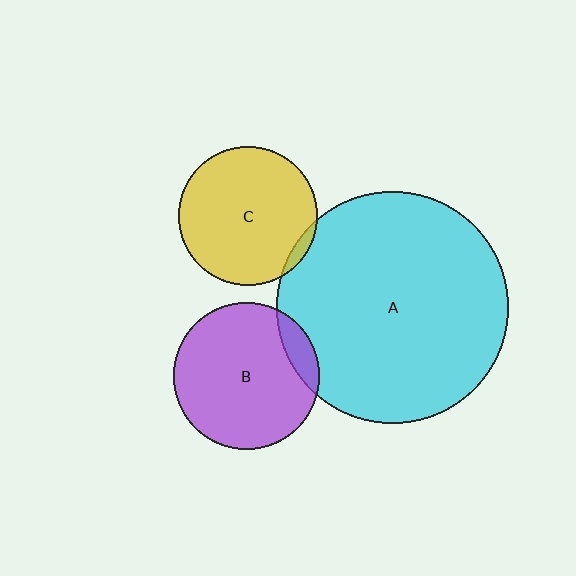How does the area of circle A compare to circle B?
Approximately 2.5 times.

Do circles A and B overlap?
Yes.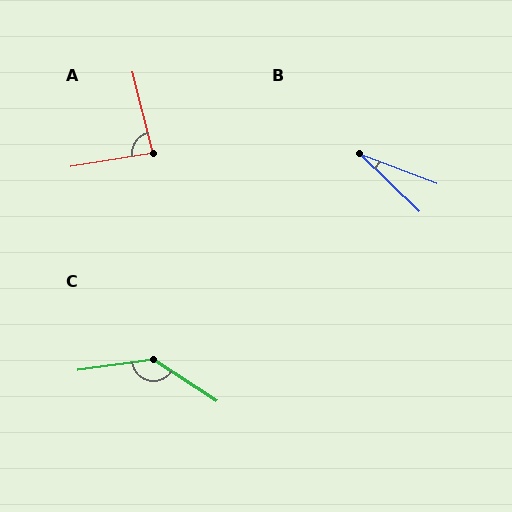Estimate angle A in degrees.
Approximately 85 degrees.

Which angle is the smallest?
B, at approximately 23 degrees.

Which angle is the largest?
C, at approximately 139 degrees.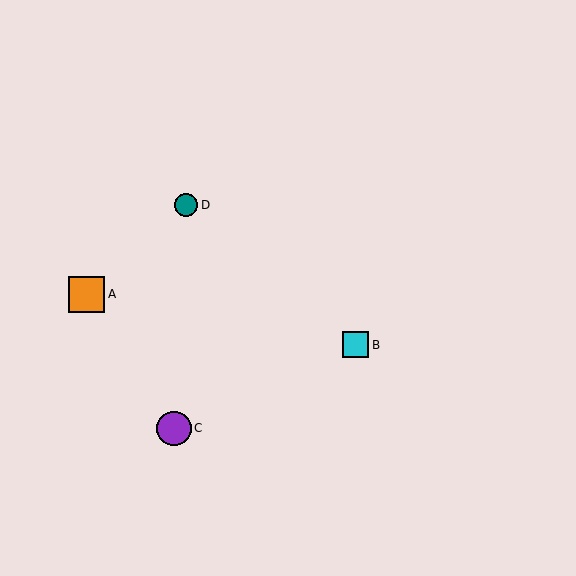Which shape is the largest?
The orange square (labeled A) is the largest.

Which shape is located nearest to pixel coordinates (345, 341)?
The cyan square (labeled B) at (356, 345) is nearest to that location.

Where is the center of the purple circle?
The center of the purple circle is at (174, 428).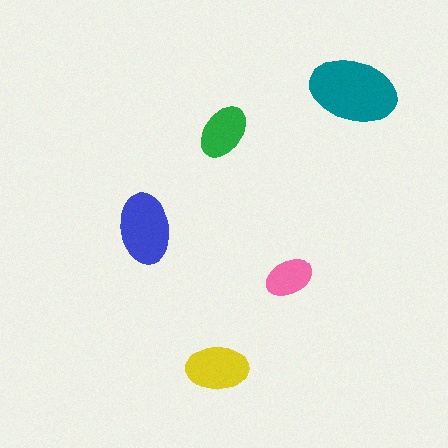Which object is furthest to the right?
The teal ellipse is rightmost.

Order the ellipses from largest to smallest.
the teal one, the blue one, the yellow one, the green one, the pink one.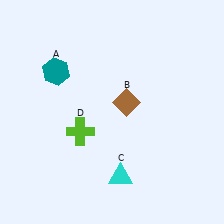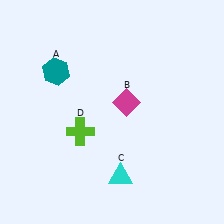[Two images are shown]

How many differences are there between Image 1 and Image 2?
There is 1 difference between the two images.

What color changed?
The diamond (B) changed from brown in Image 1 to magenta in Image 2.